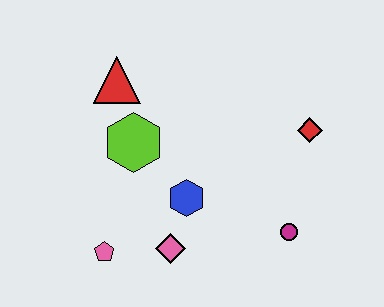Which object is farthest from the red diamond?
The pink pentagon is farthest from the red diamond.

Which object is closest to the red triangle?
The lime hexagon is closest to the red triangle.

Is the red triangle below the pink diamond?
No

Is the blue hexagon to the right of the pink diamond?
Yes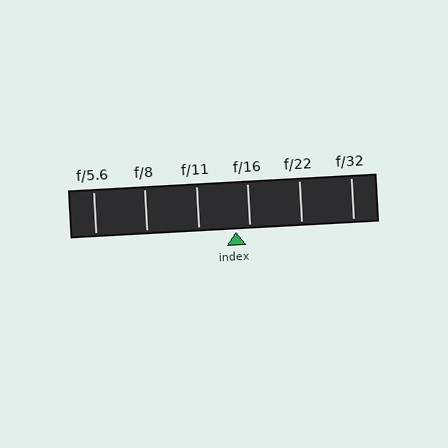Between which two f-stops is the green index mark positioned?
The index mark is between f/11 and f/16.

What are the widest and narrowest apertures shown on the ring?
The widest aperture shown is f/5.6 and the narrowest is f/32.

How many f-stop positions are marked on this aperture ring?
There are 6 f-stop positions marked.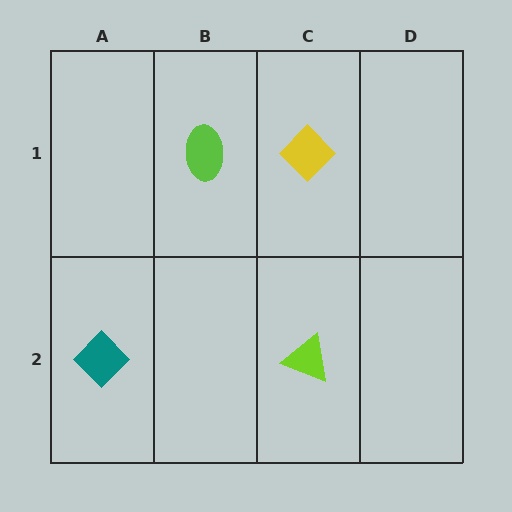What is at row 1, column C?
A yellow diamond.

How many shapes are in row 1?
2 shapes.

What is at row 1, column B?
A lime ellipse.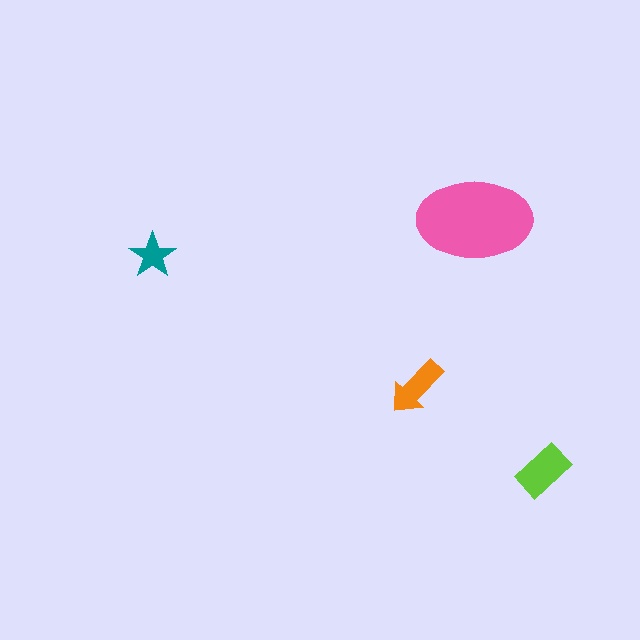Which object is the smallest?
The teal star.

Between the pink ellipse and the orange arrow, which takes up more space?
The pink ellipse.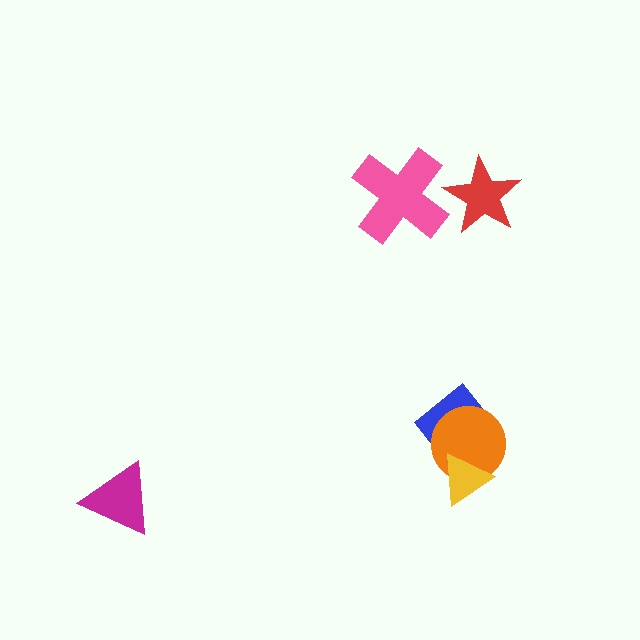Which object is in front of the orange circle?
The yellow triangle is in front of the orange circle.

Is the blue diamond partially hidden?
Yes, it is partially covered by another shape.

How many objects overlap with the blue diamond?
2 objects overlap with the blue diamond.